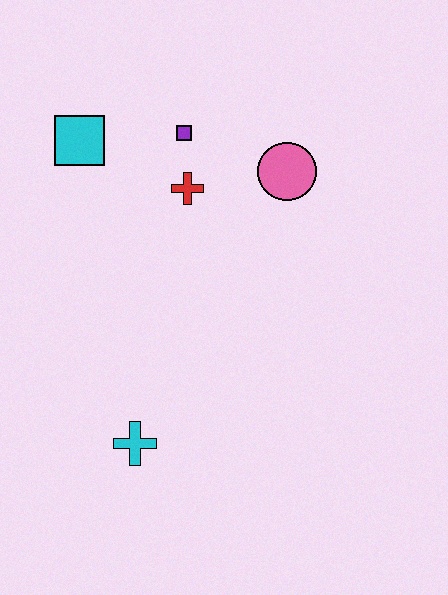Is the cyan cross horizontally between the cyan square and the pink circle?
Yes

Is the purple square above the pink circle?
Yes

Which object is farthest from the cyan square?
The cyan cross is farthest from the cyan square.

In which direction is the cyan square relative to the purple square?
The cyan square is to the left of the purple square.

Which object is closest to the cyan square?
The purple square is closest to the cyan square.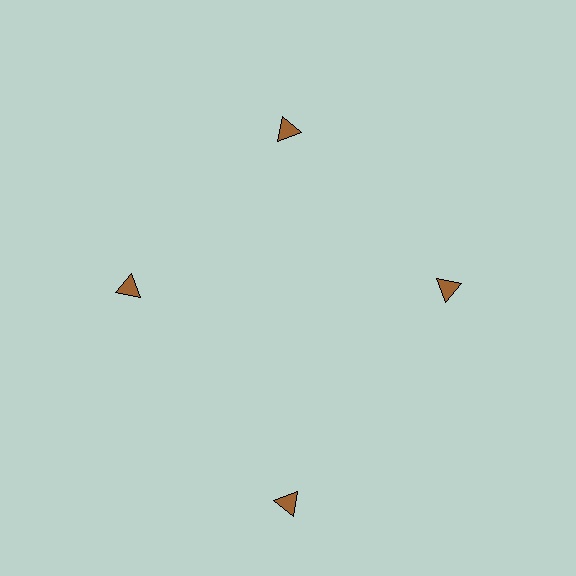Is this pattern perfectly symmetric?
No. The 4 brown triangles are arranged in a ring, but one element near the 6 o'clock position is pushed outward from the center, breaking the 4-fold rotational symmetry.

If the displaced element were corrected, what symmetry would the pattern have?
It would have 4-fold rotational symmetry — the pattern would map onto itself every 90 degrees.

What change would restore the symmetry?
The symmetry would be restored by moving it inward, back onto the ring so that all 4 triangles sit at equal angles and equal distance from the center.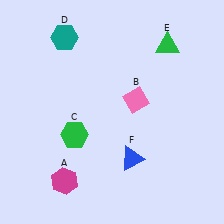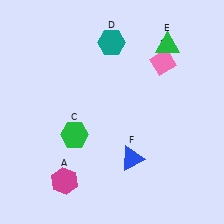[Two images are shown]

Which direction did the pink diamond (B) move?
The pink diamond (B) moved up.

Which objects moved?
The objects that moved are: the pink diamond (B), the teal hexagon (D).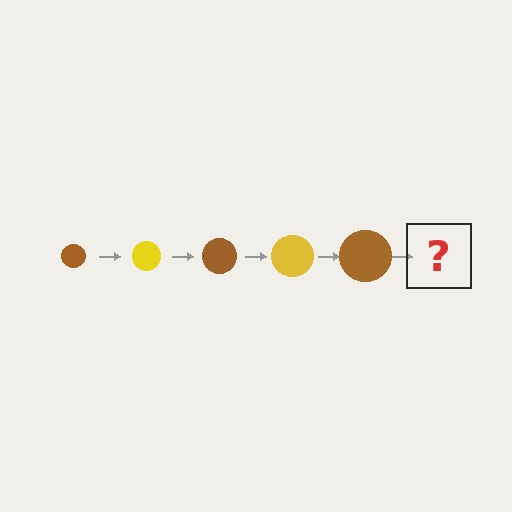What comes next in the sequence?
The next element should be a yellow circle, larger than the previous one.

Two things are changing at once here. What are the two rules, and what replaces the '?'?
The two rules are that the circle grows larger each step and the color cycles through brown and yellow. The '?' should be a yellow circle, larger than the previous one.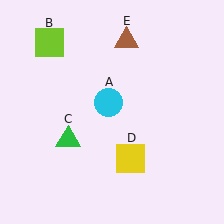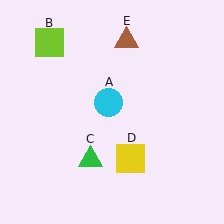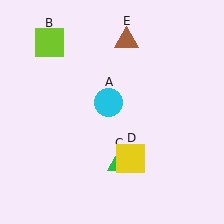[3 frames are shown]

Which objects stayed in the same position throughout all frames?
Cyan circle (object A) and lime square (object B) and yellow square (object D) and brown triangle (object E) remained stationary.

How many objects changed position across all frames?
1 object changed position: green triangle (object C).